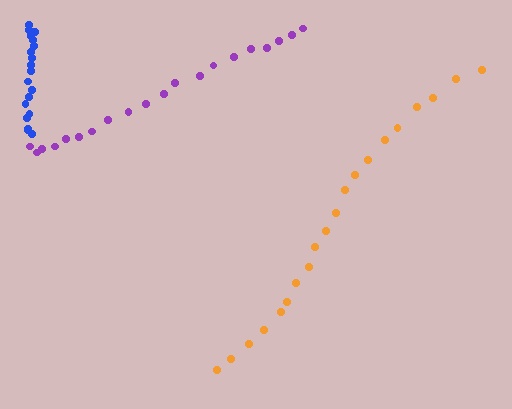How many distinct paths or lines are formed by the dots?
There are 3 distinct paths.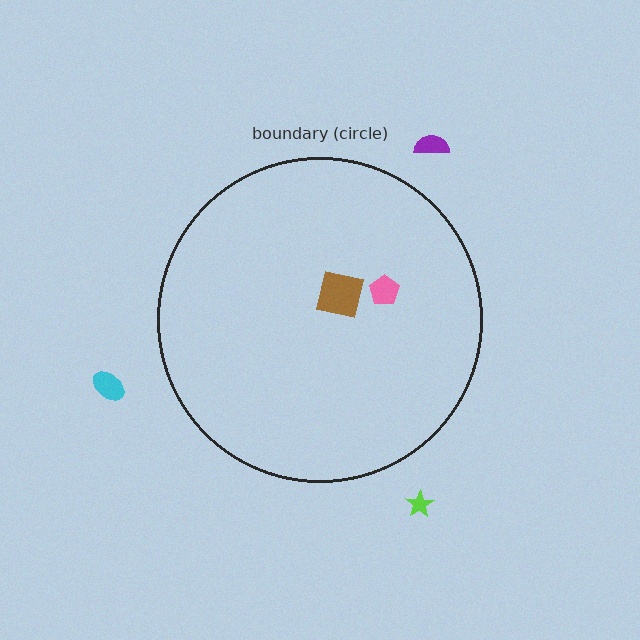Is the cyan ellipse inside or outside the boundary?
Outside.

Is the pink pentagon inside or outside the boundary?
Inside.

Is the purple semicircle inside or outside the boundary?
Outside.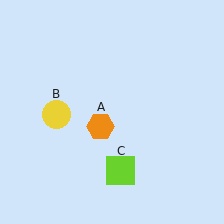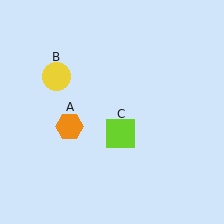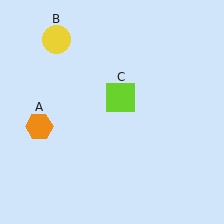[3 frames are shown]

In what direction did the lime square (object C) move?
The lime square (object C) moved up.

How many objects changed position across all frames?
3 objects changed position: orange hexagon (object A), yellow circle (object B), lime square (object C).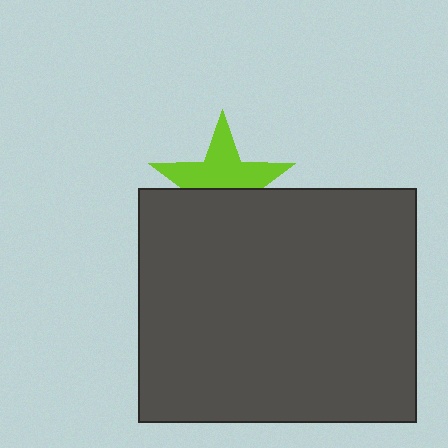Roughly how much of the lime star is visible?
About half of it is visible (roughly 55%).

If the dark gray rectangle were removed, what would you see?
You would see the complete lime star.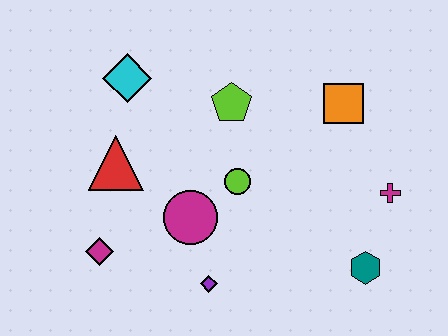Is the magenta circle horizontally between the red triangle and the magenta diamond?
No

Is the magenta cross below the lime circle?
Yes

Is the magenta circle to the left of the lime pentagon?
Yes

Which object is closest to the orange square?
The magenta cross is closest to the orange square.